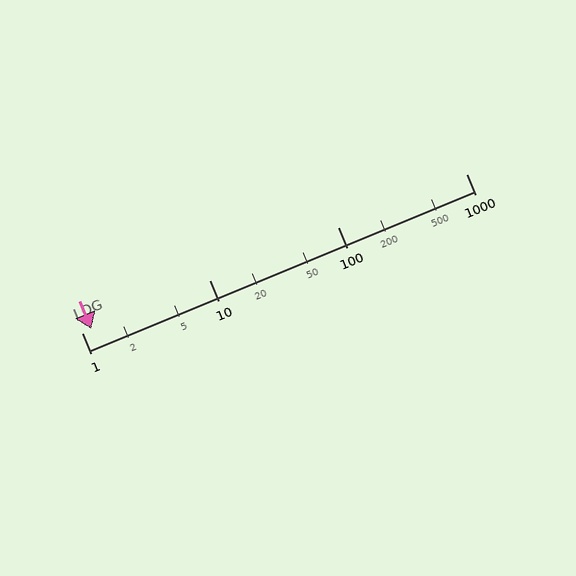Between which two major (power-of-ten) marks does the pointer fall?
The pointer is between 1 and 10.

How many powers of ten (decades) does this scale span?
The scale spans 3 decades, from 1 to 1000.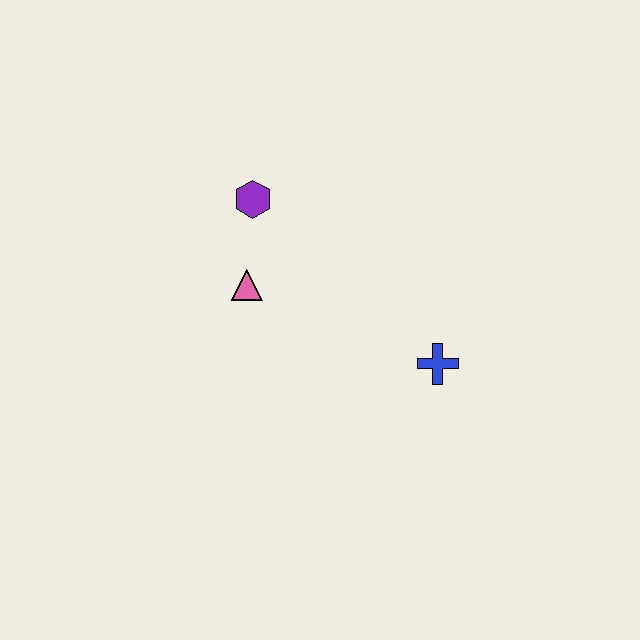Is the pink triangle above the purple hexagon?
No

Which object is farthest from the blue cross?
The purple hexagon is farthest from the blue cross.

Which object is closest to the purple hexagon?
The pink triangle is closest to the purple hexagon.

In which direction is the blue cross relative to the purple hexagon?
The blue cross is to the right of the purple hexagon.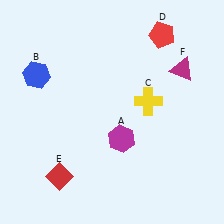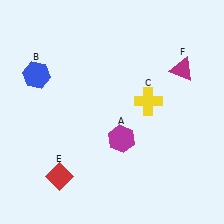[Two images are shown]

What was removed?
The red pentagon (D) was removed in Image 2.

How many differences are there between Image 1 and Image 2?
There is 1 difference between the two images.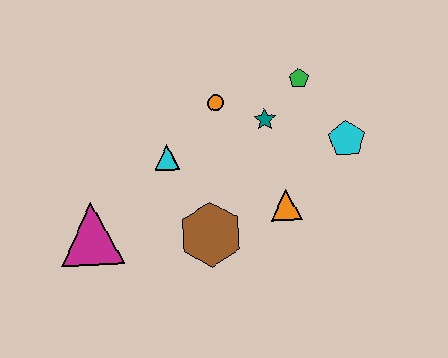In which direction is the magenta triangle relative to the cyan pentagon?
The magenta triangle is to the left of the cyan pentagon.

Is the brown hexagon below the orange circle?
Yes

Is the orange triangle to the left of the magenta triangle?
No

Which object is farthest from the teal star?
The magenta triangle is farthest from the teal star.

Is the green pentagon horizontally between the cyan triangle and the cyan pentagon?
Yes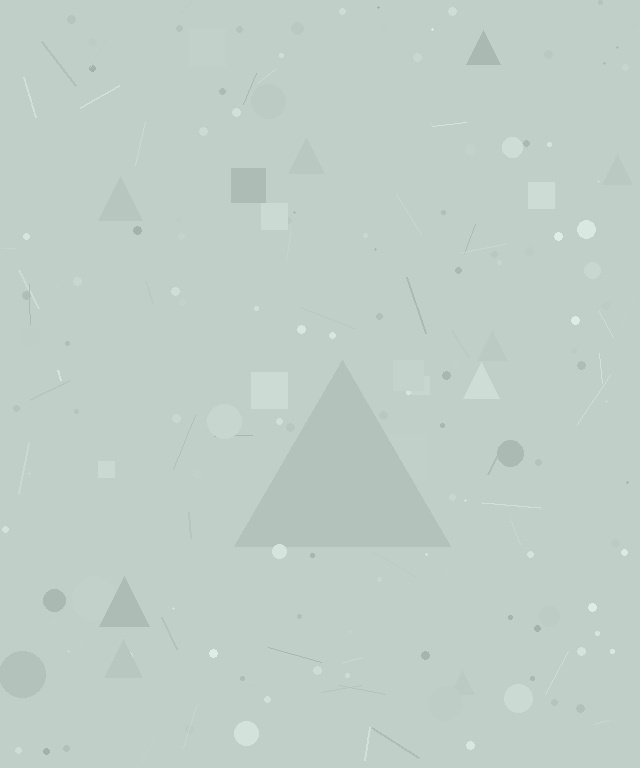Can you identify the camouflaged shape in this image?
The camouflaged shape is a triangle.